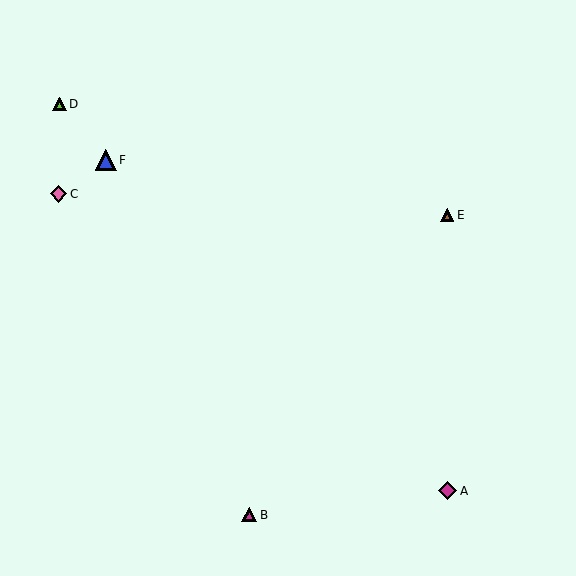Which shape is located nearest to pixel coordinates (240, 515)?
The magenta triangle (labeled B) at (249, 515) is nearest to that location.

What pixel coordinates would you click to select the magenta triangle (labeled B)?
Click at (249, 515) to select the magenta triangle B.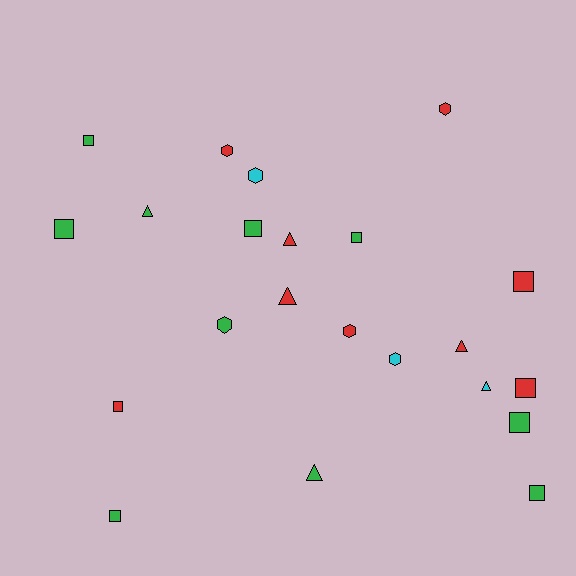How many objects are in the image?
There are 22 objects.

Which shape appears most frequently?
Square, with 10 objects.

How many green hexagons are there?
There is 1 green hexagon.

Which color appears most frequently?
Green, with 10 objects.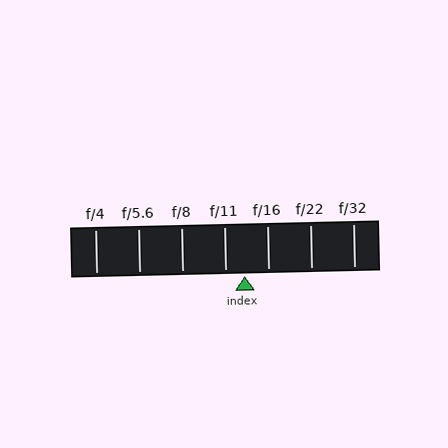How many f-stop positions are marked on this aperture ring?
There are 7 f-stop positions marked.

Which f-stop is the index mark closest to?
The index mark is closest to f/11.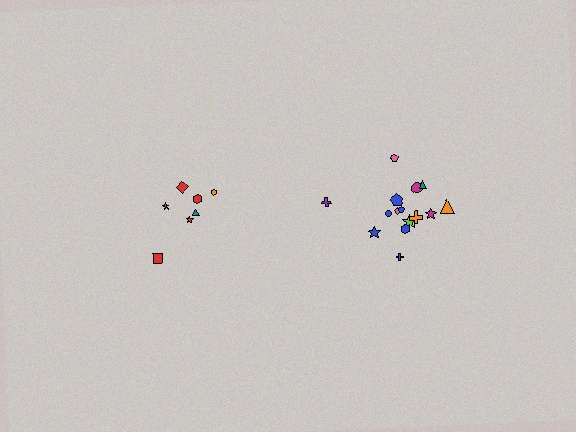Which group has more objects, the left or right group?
The right group.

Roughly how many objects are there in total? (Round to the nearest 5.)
Roughly 20 objects in total.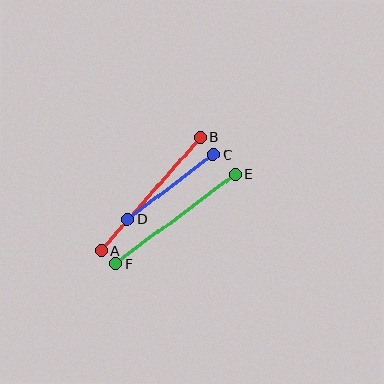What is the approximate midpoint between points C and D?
The midpoint is at approximately (170, 187) pixels.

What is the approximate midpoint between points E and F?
The midpoint is at approximately (176, 219) pixels.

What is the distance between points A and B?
The distance is approximately 150 pixels.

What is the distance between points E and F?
The distance is approximately 150 pixels.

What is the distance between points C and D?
The distance is approximately 108 pixels.